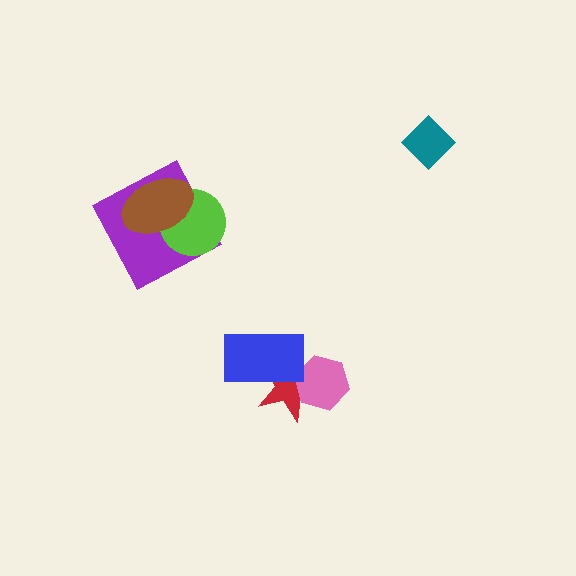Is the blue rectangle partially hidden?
No, no other shape covers it.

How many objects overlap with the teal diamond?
0 objects overlap with the teal diamond.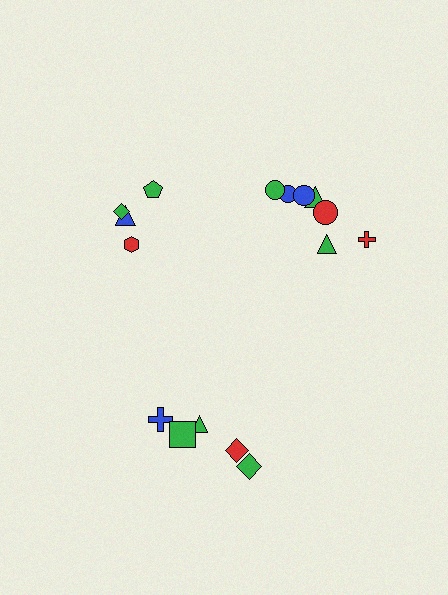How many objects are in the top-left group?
There are 4 objects.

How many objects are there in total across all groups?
There are 16 objects.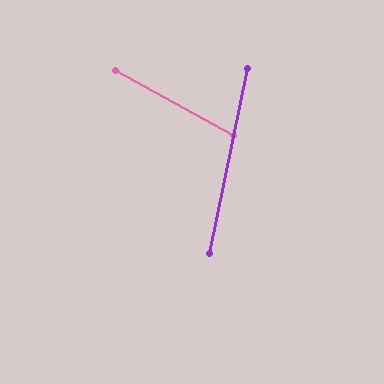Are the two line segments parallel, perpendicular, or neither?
Neither parallel nor perpendicular — they differ by about 73°.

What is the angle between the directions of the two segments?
Approximately 73 degrees.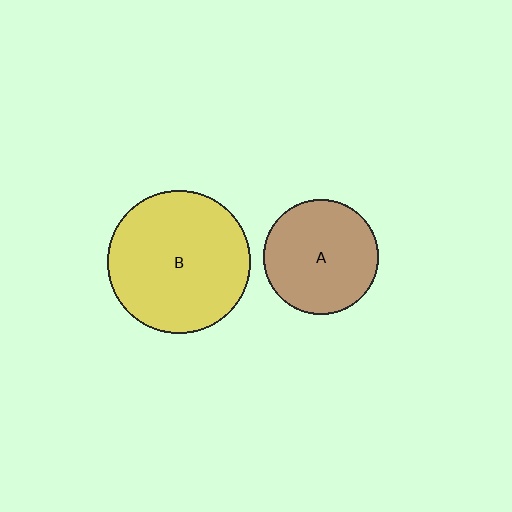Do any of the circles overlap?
No, none of the circles overlap.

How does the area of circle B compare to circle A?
Approximately 1.6 times.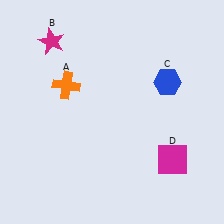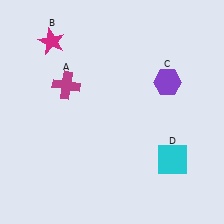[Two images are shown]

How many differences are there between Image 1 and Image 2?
There are 3 differences between the two images.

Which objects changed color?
A changed from orange to magenta. C changed from blue to purple. D changed from magenta to cyan.